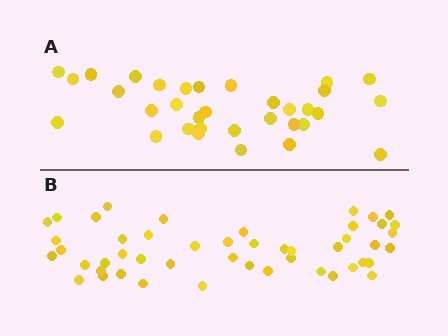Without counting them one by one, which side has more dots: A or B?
Region B (the bottom region) has more dots.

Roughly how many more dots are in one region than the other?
Region B has approximately 15 more dots than region A.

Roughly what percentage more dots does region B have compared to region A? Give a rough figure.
About 45% more.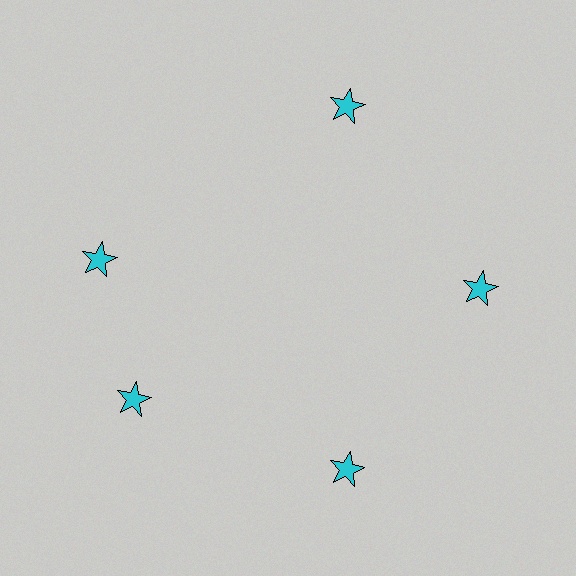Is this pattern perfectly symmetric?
No. The 5 cyan stars are arranged in a ring, but one element near the 10 o'clock position is rotated out of alignment along the ring, breaking the 5-fold rotational symmetry.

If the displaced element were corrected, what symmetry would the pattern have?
It would have 5-fold rotational symmetry — the pattern would map onto itself every 72 degrees.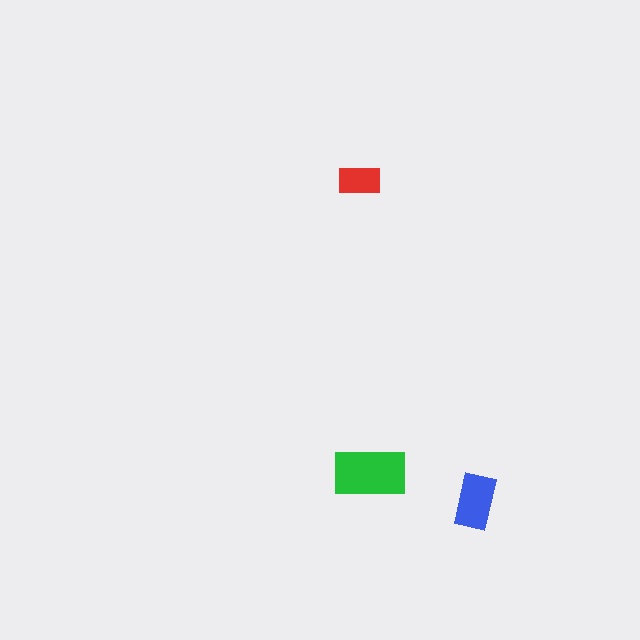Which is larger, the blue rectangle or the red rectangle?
The blue one.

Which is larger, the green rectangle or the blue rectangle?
The green one.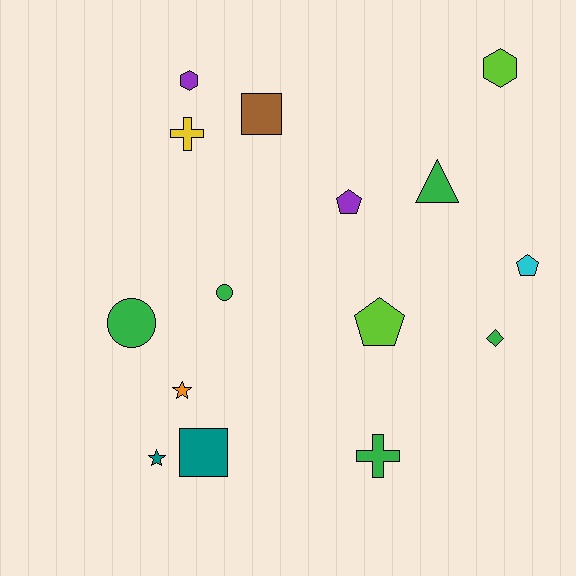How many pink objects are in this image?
There are no pink objects.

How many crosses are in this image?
There are 2 crosses.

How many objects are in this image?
There are 15 objects.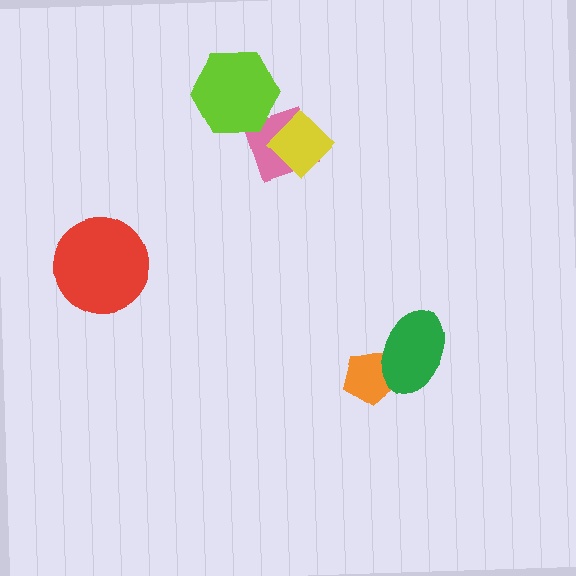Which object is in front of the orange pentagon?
The green ellipse is in front of the orange pentagon.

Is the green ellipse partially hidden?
No, no other shape covers it.